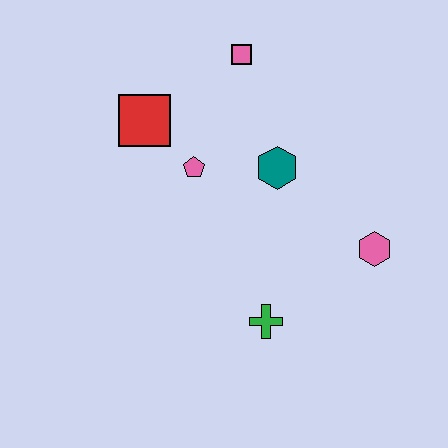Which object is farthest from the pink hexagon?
The red square is farthest from the pink hexagon.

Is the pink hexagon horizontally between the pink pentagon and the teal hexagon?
No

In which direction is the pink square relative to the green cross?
The pink square is above the green cross.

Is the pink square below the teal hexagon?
No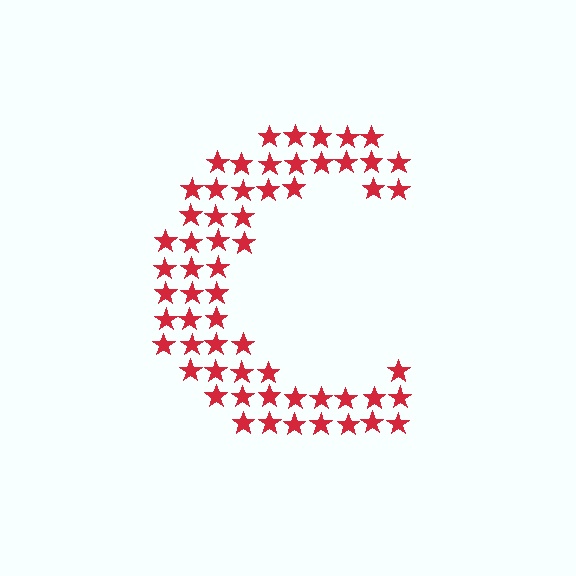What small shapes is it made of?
It is made of small stars.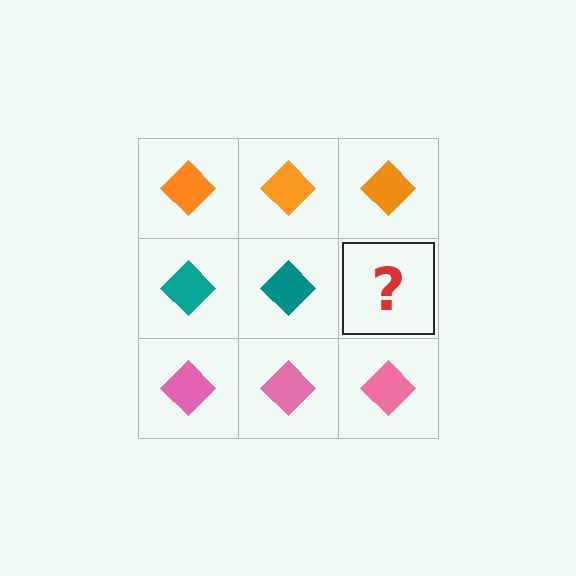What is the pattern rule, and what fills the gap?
The rule is that each row has a consistent color. The gap should be filled with a teal diamond.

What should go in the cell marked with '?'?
The missing cell should contain a teal diamond.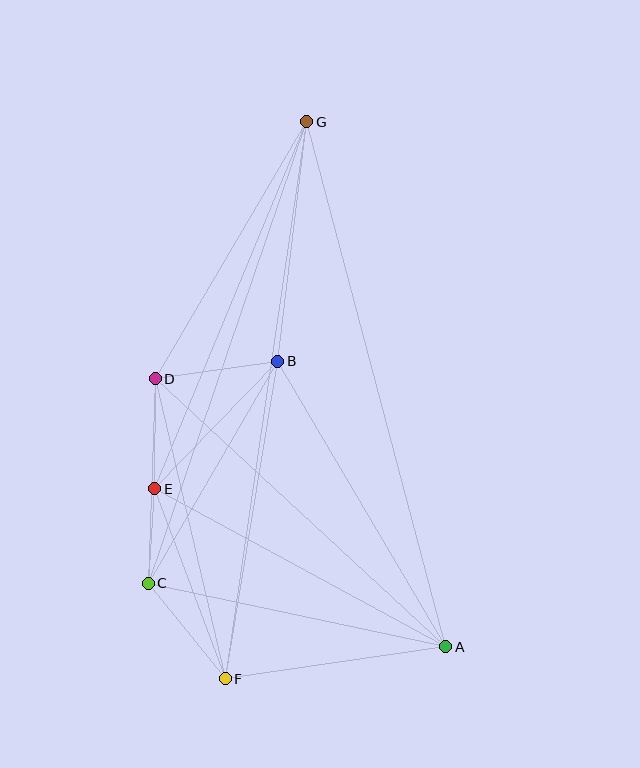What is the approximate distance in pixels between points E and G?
The distance between E and G is approximately 397 pixels.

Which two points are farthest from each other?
Points F and G are farthest from each other.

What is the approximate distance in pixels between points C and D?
The distance between C and D is approximately 205 pixels.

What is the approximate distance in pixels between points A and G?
The distance between A and G is approximately 543 pixels.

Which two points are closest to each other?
Points C and E are closest to each other.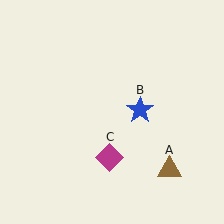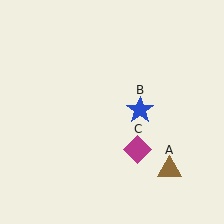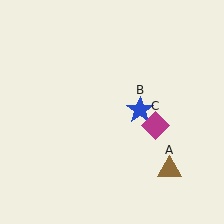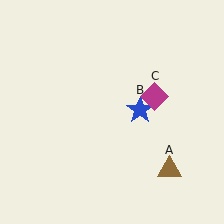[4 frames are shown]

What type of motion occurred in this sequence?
The magenta diamond (object C) rotated counterclockwise around the center of the scene.